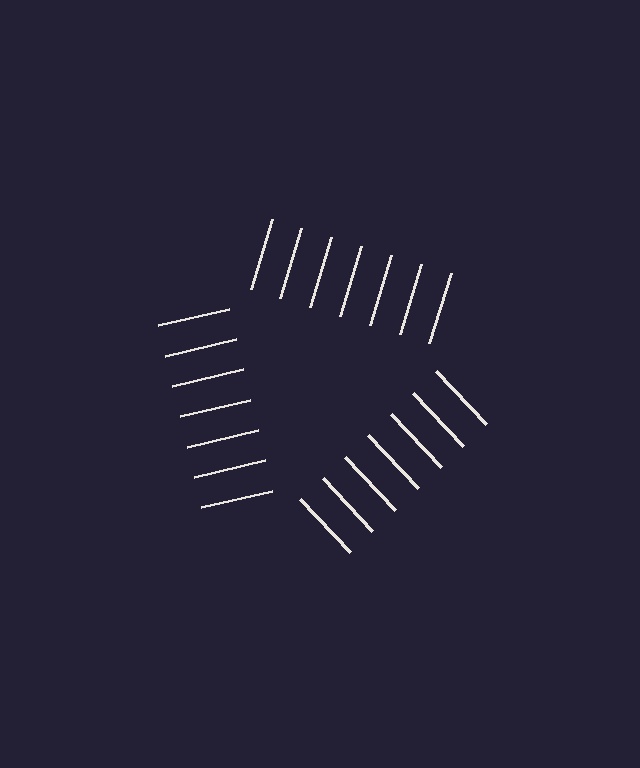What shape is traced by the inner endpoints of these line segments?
An illusory triangle — the line segments terminate on its edges but no continuous stroke is drawn.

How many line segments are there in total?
21 — 7 along each of the 3 edges.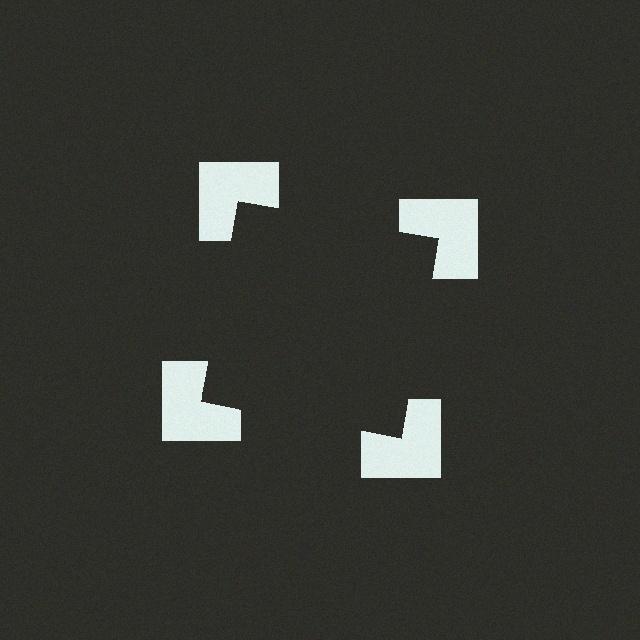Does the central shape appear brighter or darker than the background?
It typically appears slightly darker than the background, even though no actual brightness change is drawn.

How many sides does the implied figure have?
4 sides.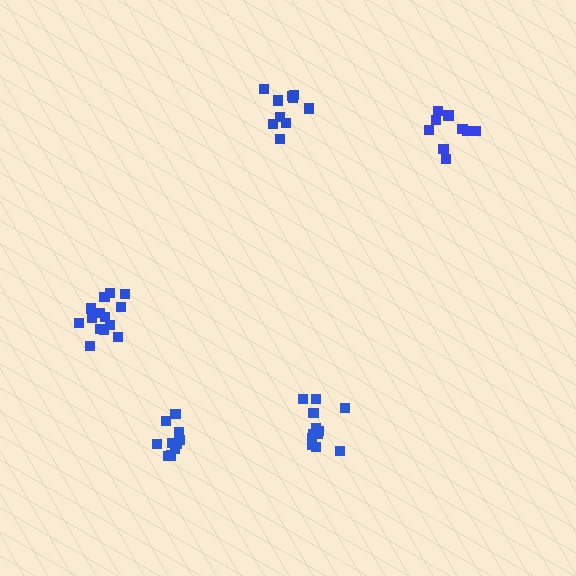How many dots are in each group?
Group 1: 10 dots, Group 2: 14 dots, Group 3: 9 dots, Group 4: 10 dots, Group 5: 12 dots (55 total).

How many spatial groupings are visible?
There are 5 spatial groupings.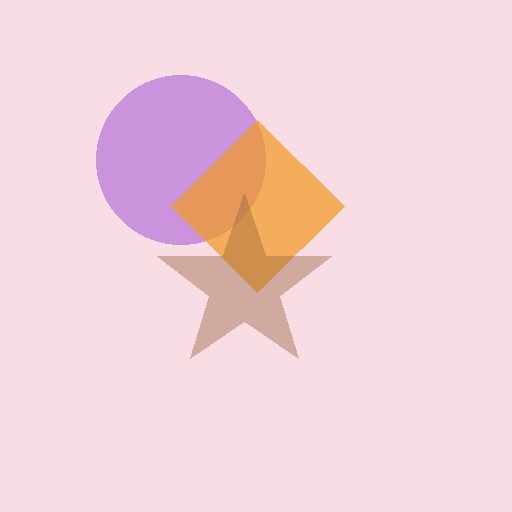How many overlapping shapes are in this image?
There are 3 overlapping shapes in the image.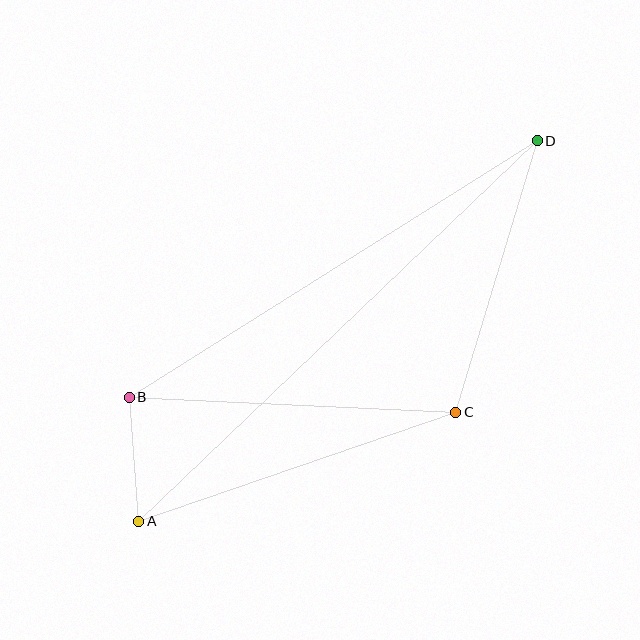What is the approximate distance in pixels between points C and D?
The distance between C and D is approximately 283 pixels.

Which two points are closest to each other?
Points A and B are closest to each other.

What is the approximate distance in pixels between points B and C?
The distance between B and C is approximately 327 pixels.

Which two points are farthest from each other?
Points A and D are farthest from each other.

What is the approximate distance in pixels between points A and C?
The distance between A and C is approximately 335 pixels.